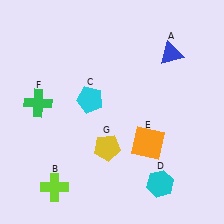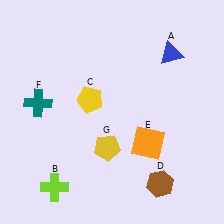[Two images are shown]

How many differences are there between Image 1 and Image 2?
There are 3 differences between the two images.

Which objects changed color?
C changed from cyan to yellow. D changed from cyan to brown. F changed from green to teal.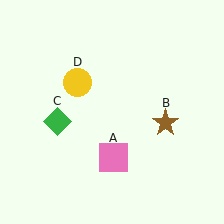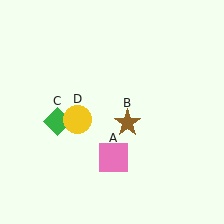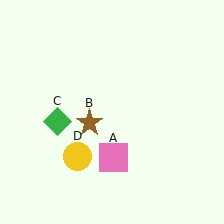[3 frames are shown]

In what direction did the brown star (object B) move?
The brown star (object B) moved left.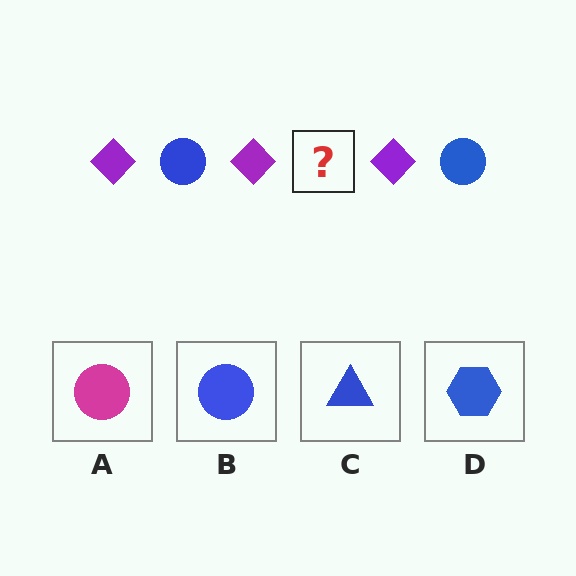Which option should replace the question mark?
Option B.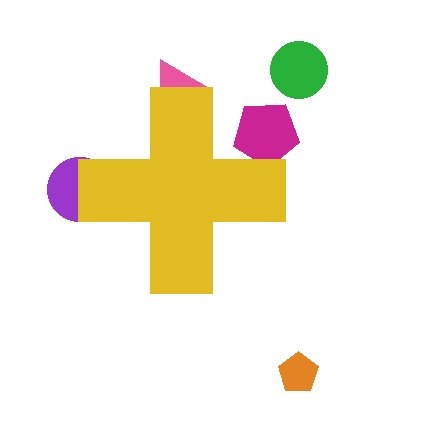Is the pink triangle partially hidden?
Yes, the pink triangle is partially hidden behind the yellow cross.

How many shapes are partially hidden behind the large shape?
3 shapes are partially hidden.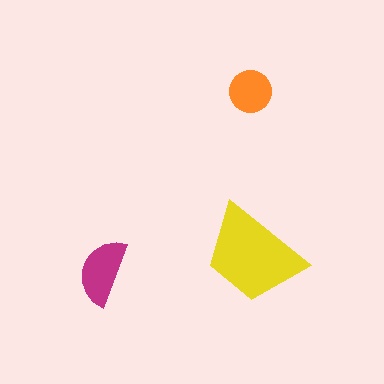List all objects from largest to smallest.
The yellow trapezoid, the magenta semicircle, the orange circle.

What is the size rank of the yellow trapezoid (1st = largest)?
1st.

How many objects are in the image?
There are 3 objects in the image.